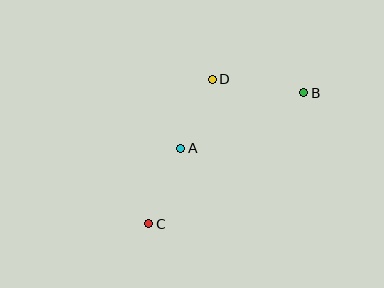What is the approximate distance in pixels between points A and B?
The distance between A and B is approximately 135 pixels.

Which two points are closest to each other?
Points A and D are closest to each other.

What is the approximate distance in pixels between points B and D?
The distance between B and D is approximately 92 pixels.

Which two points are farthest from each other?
Points B and C are farthest from each other.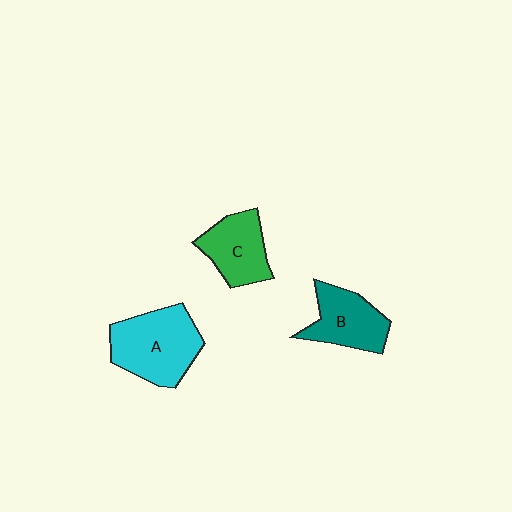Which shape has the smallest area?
Shape C (green).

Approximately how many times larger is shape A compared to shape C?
Approximately 1.4 times.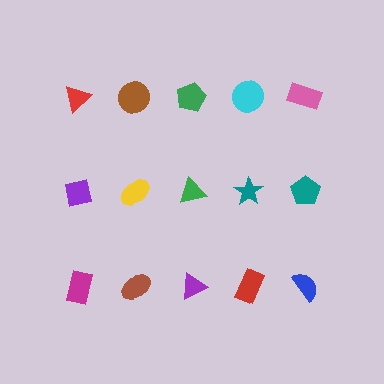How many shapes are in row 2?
5 shapes.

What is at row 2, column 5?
A teal pentagon.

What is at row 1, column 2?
A brown circle.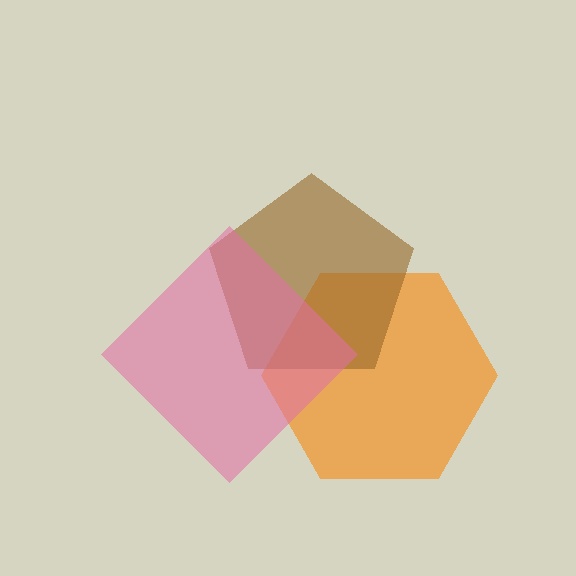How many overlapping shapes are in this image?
There are 3 overlapping shapes in the image.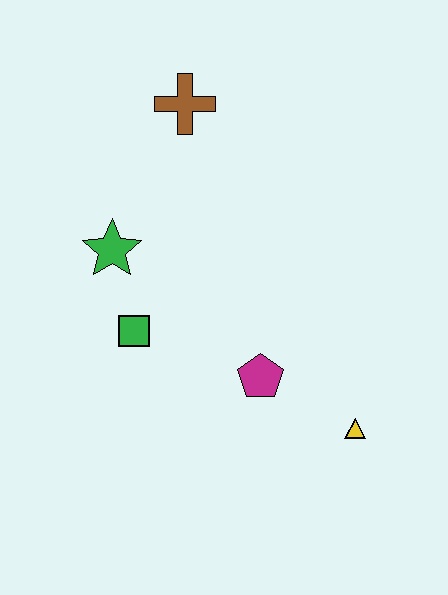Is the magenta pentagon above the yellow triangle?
Yes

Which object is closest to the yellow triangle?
The magenta pentagon is closest to the yellow triangle.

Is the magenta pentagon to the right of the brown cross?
Yes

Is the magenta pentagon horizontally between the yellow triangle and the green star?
Yes